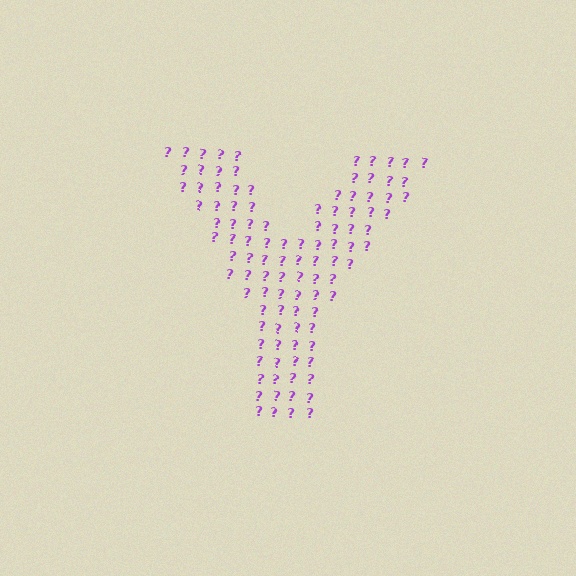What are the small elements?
The small elements are question marks.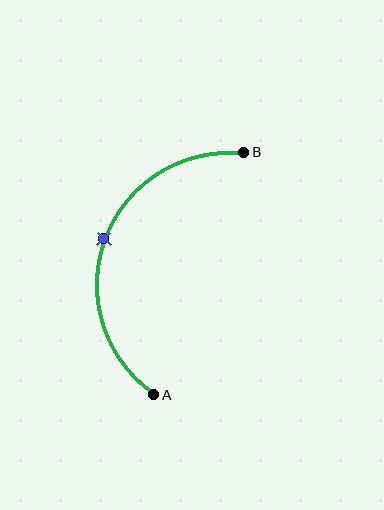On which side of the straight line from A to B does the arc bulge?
The arc bulges to the left of the straight line connecting A and B.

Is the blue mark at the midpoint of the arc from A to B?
Yes. The blue mark lies on the arc at equal arc-length from both A and B — it is the arc midpoint.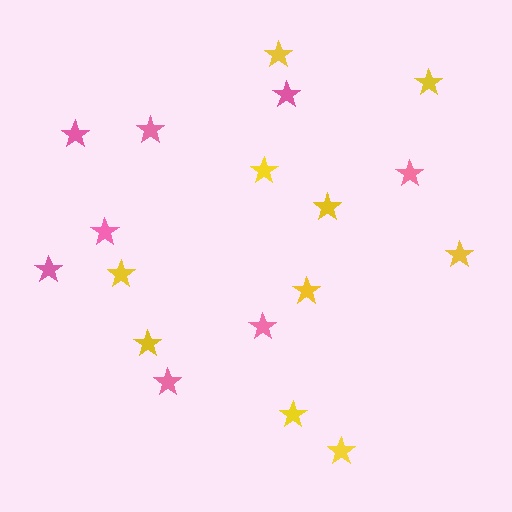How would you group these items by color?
There are 2 groups: one group of pink stars (8) and one group of yellow stars (10).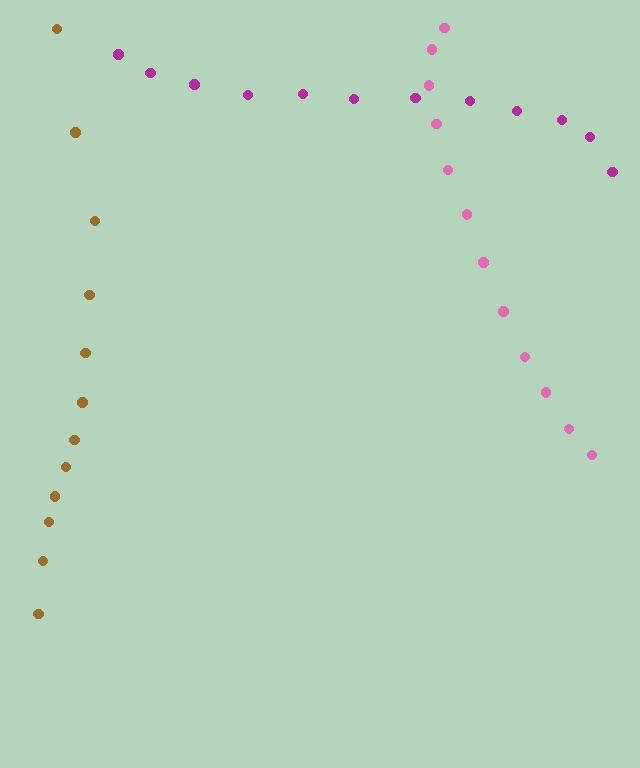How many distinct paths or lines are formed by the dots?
There are 3 distinct paths.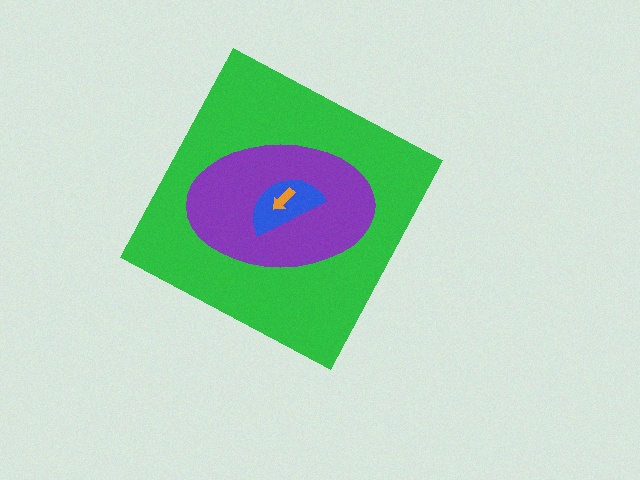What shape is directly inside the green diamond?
The purple ellipse.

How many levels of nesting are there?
4.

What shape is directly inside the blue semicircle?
The orange arrow.